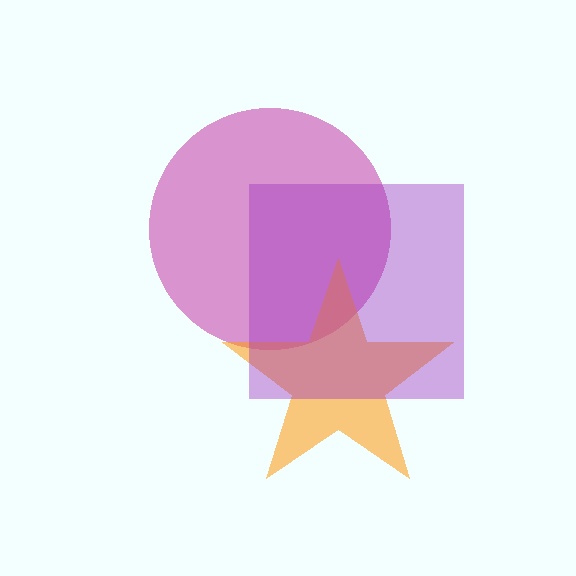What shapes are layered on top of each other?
The layered shapes are: a magenta circle, an orange star, a purple square.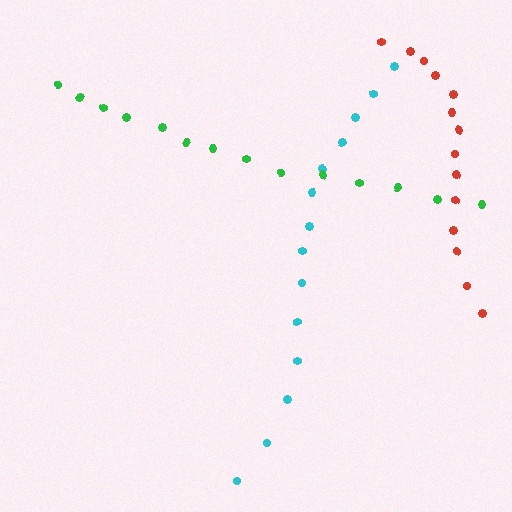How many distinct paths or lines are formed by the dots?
There are 3 distinct paths.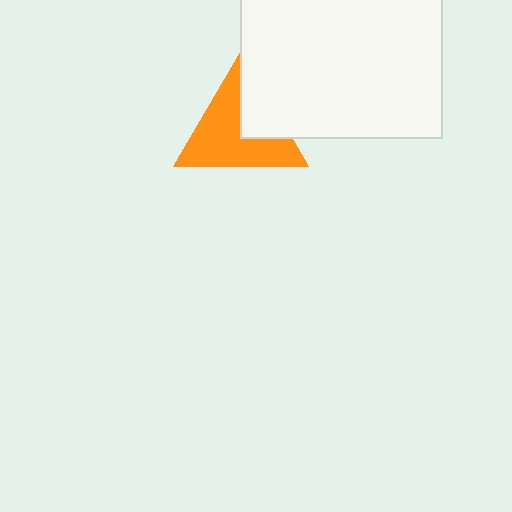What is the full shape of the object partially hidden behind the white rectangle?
The partially hidden object is an orange triangle.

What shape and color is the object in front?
The object in front is a white rectangle.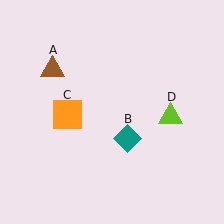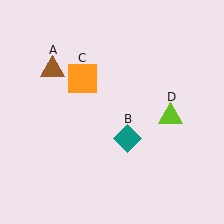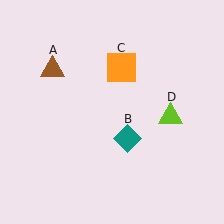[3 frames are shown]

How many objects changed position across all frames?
1 object changed position: orange square (object C).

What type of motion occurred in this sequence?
The orange square (object C) rotated clockwise around the center of the scene.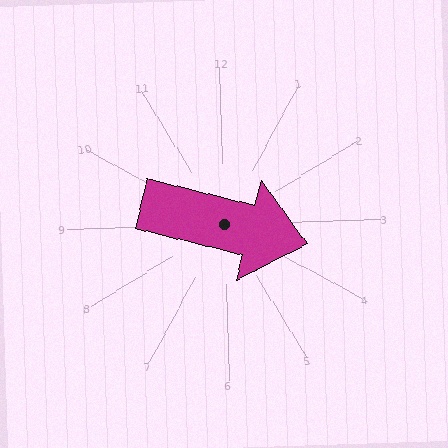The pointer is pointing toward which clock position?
Roughly 4 o'clock.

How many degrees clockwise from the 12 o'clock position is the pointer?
Approximately 106 degrees.